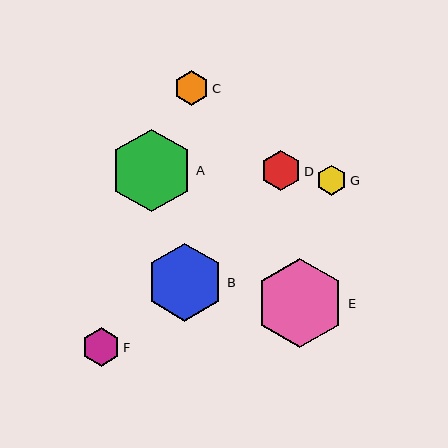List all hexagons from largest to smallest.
From largest to smallest: E, A, B, D, F, C, G.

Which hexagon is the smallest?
Hexagon G is the smallest with a size of approximately 30 pixels.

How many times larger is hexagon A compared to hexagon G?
Hexagon A is approximately 2.8 times the size of hexagon G.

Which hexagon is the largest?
Hexagon E is the largest with a size of approximately 90 pixels.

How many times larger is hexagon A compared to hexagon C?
Hexagon A is approximately 2.4 times the size of hexagon C.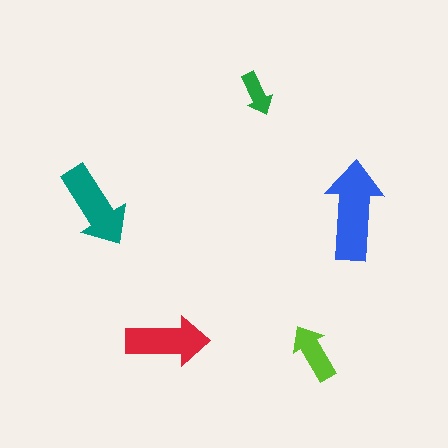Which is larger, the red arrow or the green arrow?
The red one.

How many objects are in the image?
There are 5 objects in the image.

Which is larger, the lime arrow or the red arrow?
The red one.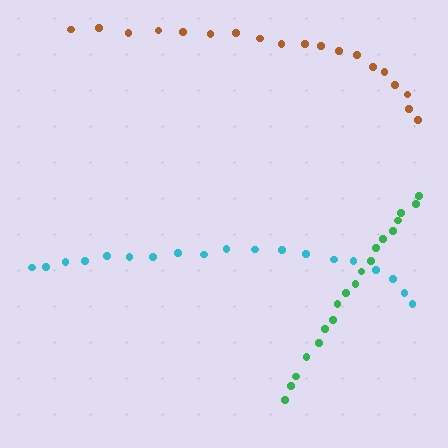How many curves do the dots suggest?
There are 3 distinct paths.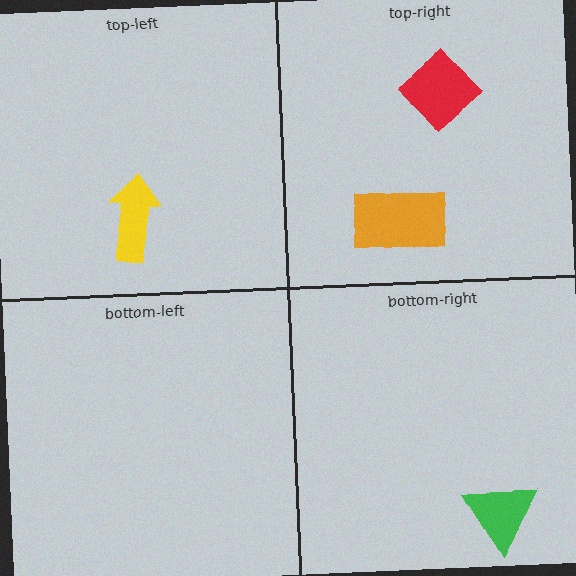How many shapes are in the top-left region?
1.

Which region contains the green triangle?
The bottom-right region.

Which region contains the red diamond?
The top-right region.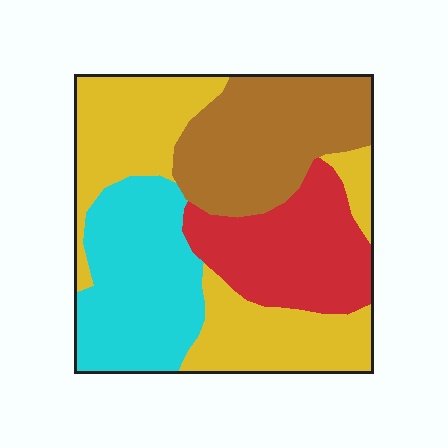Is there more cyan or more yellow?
Yellow.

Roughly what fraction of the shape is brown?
Brown takes up less than a quarter of the shape.